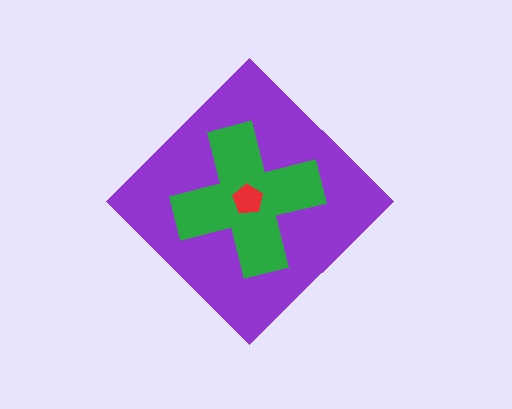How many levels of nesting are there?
3.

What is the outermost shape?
The purple diamond.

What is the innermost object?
The red pentagon.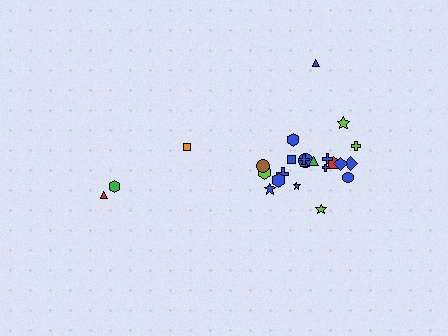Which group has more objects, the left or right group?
The right group.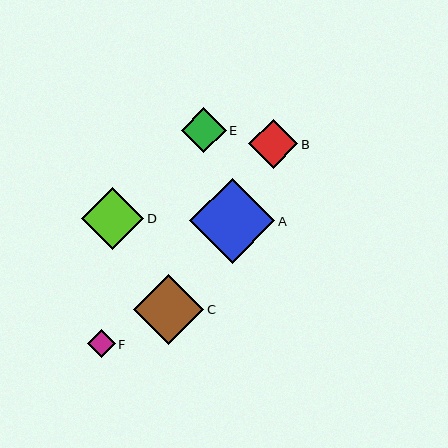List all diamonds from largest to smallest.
From largest to smallest: A, C, D, B, E, F.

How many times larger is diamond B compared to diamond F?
Diamond B is approximately 1.7 times the size of diamond F.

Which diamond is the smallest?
Diamond F is the smallest with a size of approximately 28 pixels.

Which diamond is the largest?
Diamond A is the largest with a size of approximately 85 pixels.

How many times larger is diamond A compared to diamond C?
Diamond A is approximately 1.2 times the size of diamond C.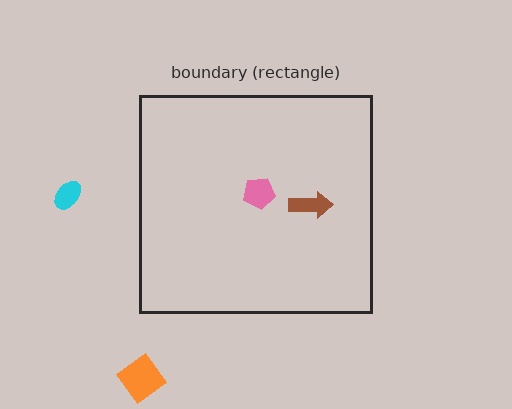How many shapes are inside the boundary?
2 inside, 2 outside.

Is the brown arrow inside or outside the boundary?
Inside.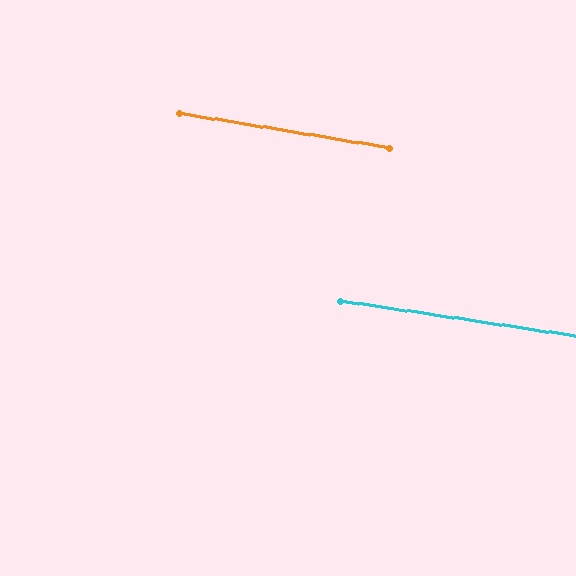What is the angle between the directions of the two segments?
Approximately 1 degree.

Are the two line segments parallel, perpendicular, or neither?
Parallel — their directions differ by only 1.0°.